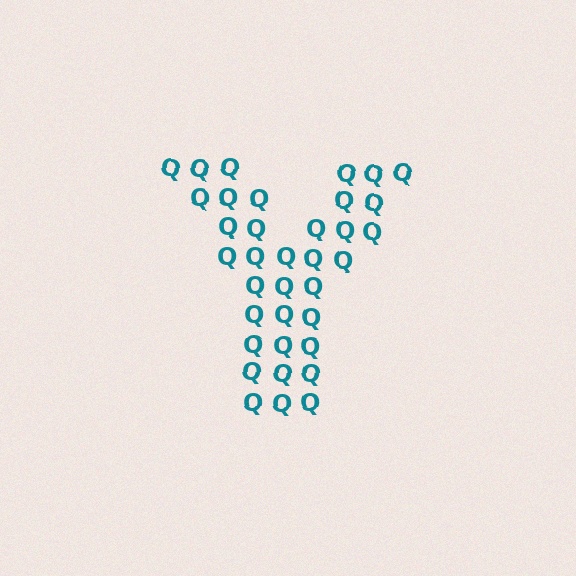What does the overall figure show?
The overall figure shows the letter Y.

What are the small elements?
The small elements are letter Q's.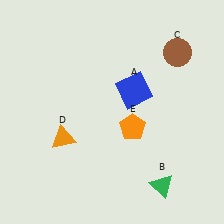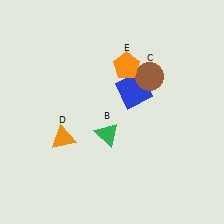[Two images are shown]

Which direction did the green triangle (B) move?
The green triangle (B) moved left.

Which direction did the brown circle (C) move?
The brown circle (C) moved left.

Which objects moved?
The objects that moved are: the green triangle (B), the brown circle (C), the orange pentagon (E).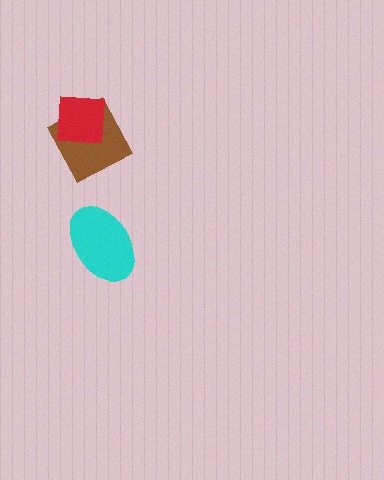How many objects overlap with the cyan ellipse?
0 objects overlap with the cyan ellipse.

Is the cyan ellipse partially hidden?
No, no other shape covers it.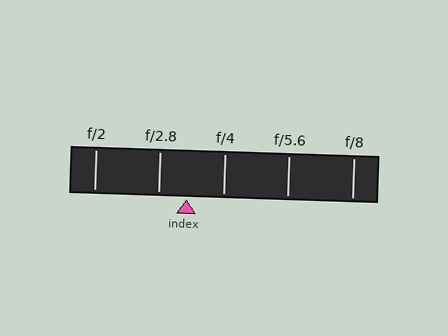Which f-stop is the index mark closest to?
The index mark is closest to f/2.8.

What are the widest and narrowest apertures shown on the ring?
The widest aperture shown is f/2 and the narrowest is f/8.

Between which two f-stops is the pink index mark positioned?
The index mark is between f/2.8 and f/4.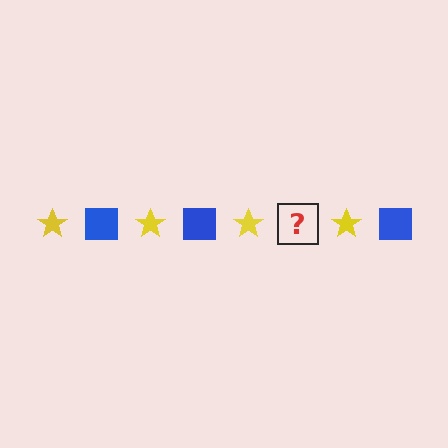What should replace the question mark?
The question mark should be replaced with a blue square.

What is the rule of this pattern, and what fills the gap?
The rule is that the pattern alternates between yellow star and blue square. The gap should be filled with a blue square.